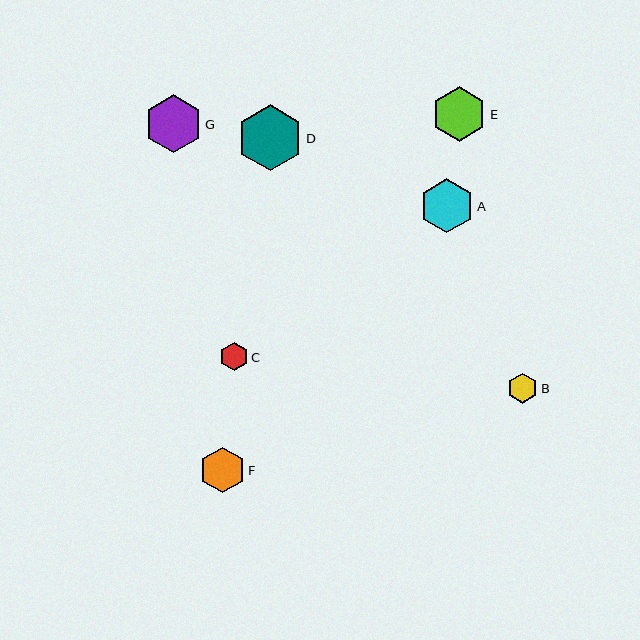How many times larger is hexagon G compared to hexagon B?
Hexagon G is approximately 1.9 times the size of hexagon B.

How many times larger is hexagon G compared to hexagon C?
Hexagon G is approximately 2.0 times the size of hexagon C.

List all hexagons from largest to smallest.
From largest to smallest: D, G, E, A, F, B, C.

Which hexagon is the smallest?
Hexagon C is the smallest with a size of approximately 28 pixels.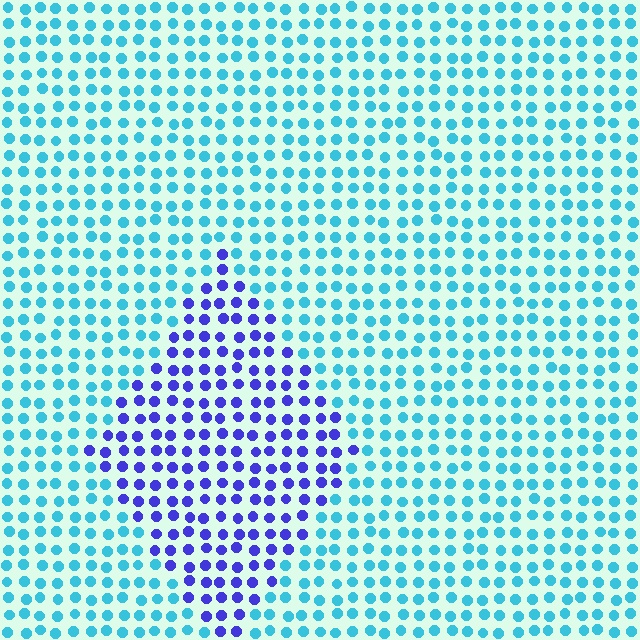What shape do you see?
I see a diamond.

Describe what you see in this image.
The image is filled with small cyan elements in a uniform arrangement. A diamond-shaped region is visible where the elements are tinted to a slightly different hue, forming a subtle color boundary.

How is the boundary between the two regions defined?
The boundary is defined purely by a slight shift in hue (about 55 degrees). Spacing, size, and orientation are identical on both sides.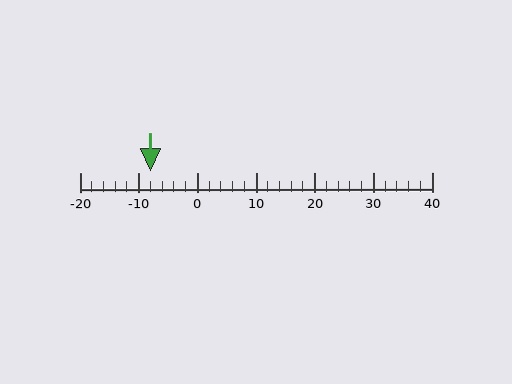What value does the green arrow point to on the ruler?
The green arrow points to approximately -8.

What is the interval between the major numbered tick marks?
The major tick marks are spaced 10 units apart.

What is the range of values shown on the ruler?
The ruler shows values from -20 to 40.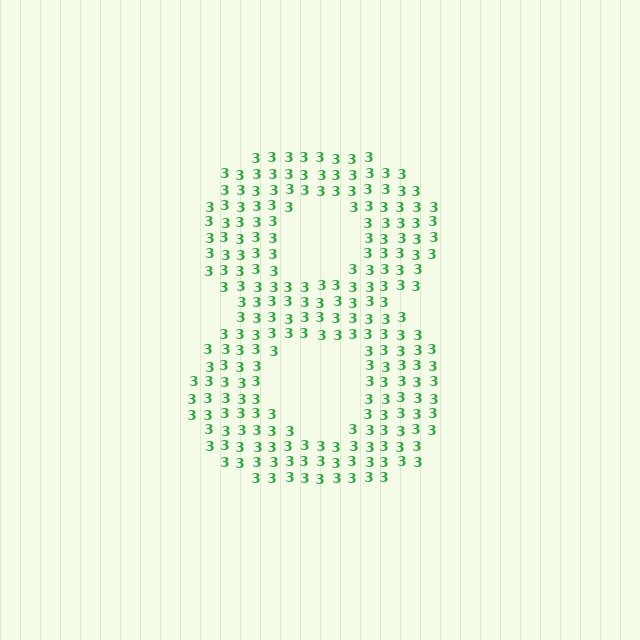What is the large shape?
The large shape is the digit 8.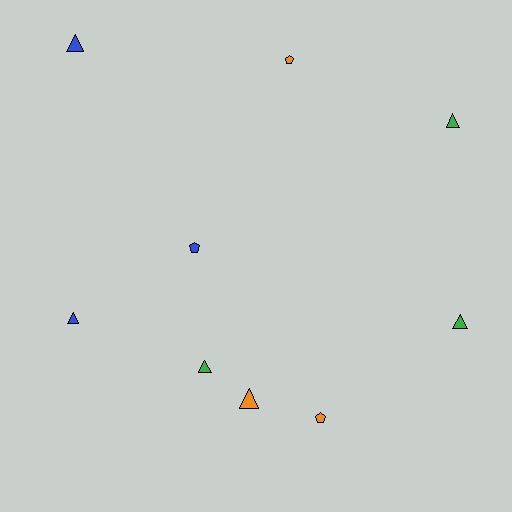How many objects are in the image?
There are 9 objects.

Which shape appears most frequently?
Triangle, with 6 objects.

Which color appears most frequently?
Blue, with 3 objects.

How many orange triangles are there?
There is 1 orange triangle.